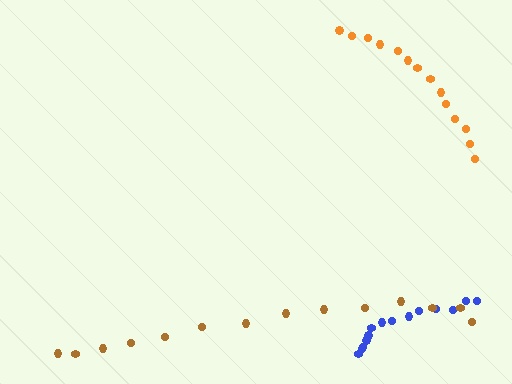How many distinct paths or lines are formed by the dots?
There are 3 distinct paths.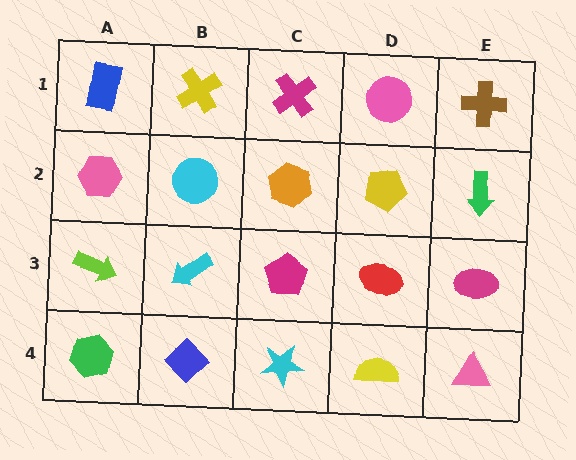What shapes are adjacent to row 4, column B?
A cyan arrow (row 3, column B), a green hexagon (row 4, column A), a cyan star (row 4, column C).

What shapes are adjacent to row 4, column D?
A red ellipse (row 3, column D), a cyan star (row 4, column C), a pink triangle (row 4, column E).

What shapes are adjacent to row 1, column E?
A green arrow (row 2, column E), a pink circle (row 1, column D).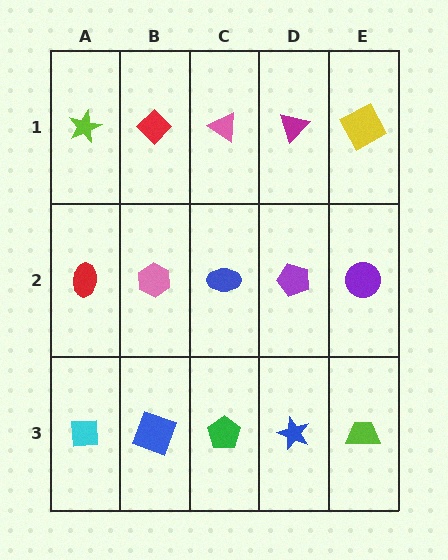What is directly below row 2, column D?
A blue star.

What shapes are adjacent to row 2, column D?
A magenta triangle (row 1, column D), a blue star (row 3, column D), a blue ellipse (row 2, column C), a purple circle (row 2, column E).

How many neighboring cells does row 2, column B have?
4.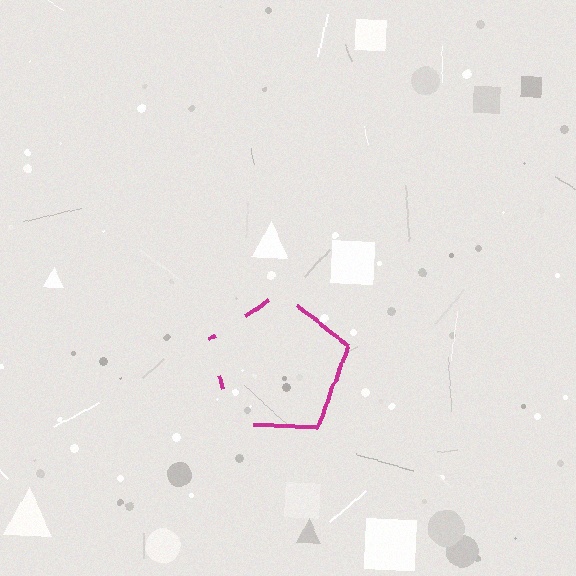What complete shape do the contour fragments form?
The contour fragments form a pentagon.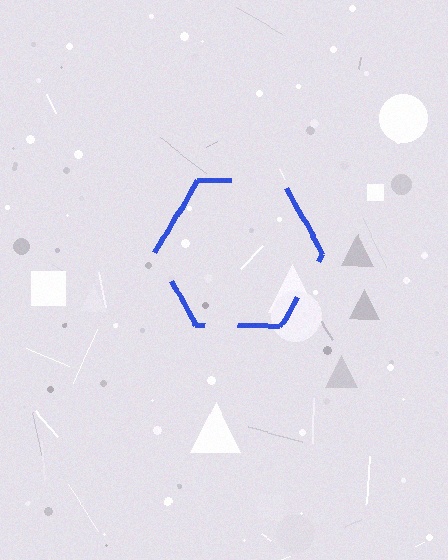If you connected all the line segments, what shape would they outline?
They would outline a hexagon.